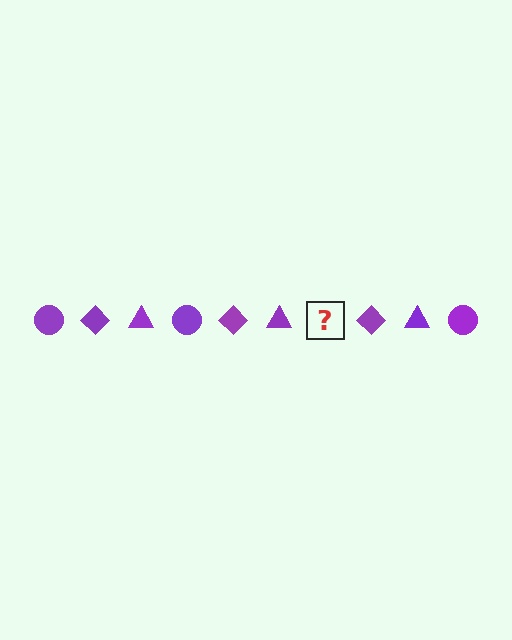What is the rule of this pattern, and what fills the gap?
The rule is that the pattern cycles through circle, diamond, triangle shapes in purple. The gap should be filled with a purple circle.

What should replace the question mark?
The question mark should be replaced with a purple circle.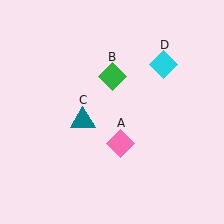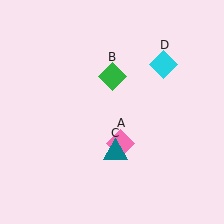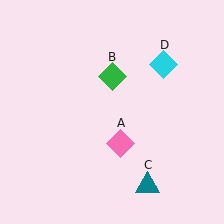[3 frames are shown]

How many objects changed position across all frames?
1 object changed position: teal triangle (object C).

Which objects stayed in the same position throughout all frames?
Pink diamond (object A) and green diamond (object B) and cyan diamond (object D) remained stationary.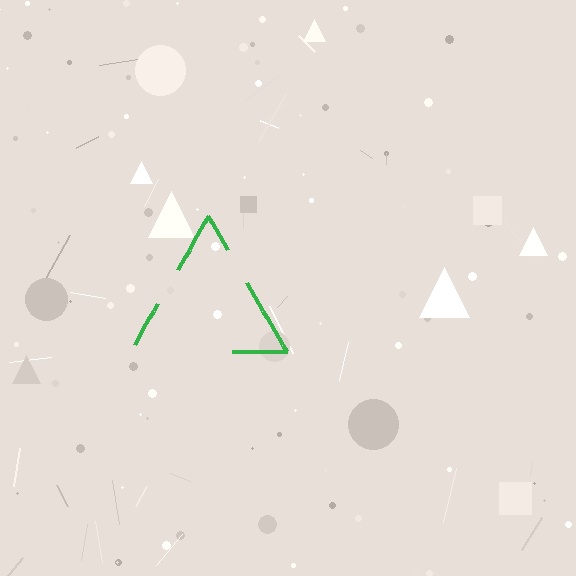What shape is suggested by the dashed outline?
The dashed outline suggests a triangle.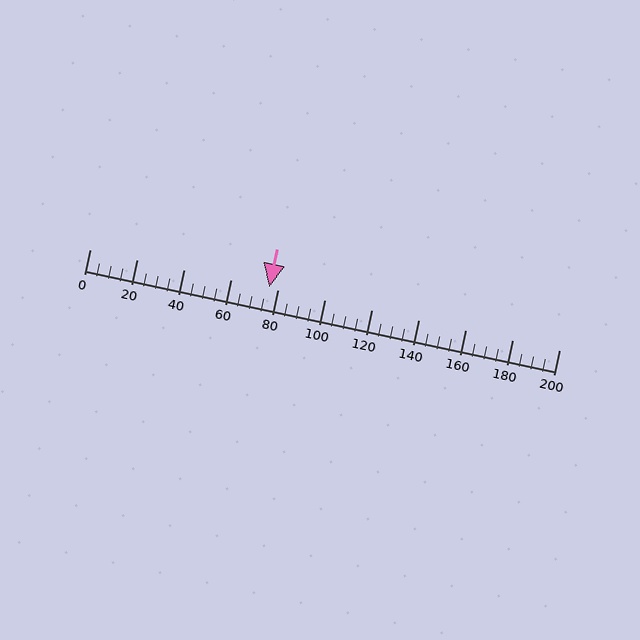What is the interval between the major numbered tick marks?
The major tick marks are spaced 20 units apart.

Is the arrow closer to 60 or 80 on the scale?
The arrow is closer to 80.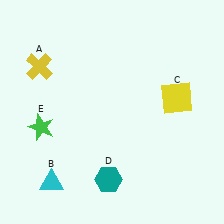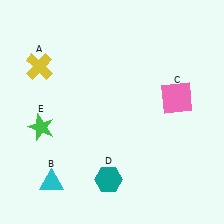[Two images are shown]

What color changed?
The square (C) changed from yellow in Image 1 to pink in Image 2.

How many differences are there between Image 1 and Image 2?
There is 1 difference between the two images.